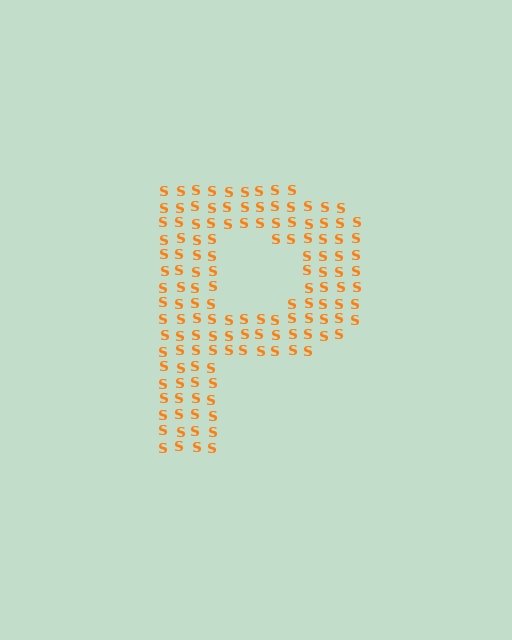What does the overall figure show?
The overall figure shows the letter P.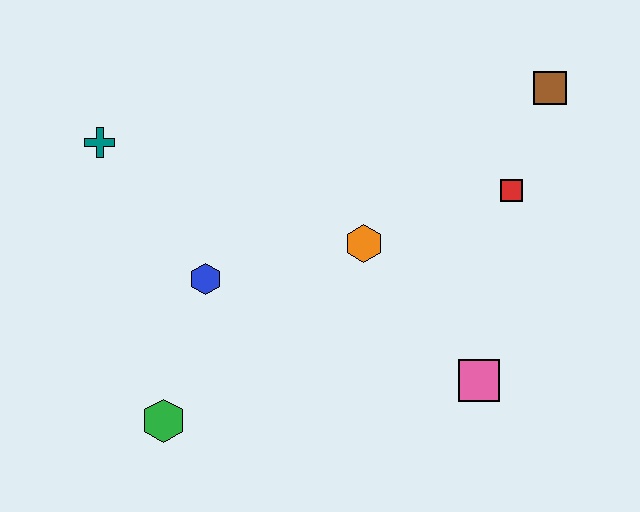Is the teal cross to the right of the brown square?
No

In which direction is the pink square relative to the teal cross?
The pink square is to the right of the teal cross.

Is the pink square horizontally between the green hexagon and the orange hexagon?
No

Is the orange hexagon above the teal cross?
No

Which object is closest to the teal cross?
The blue hexagon is closest to the teal cross.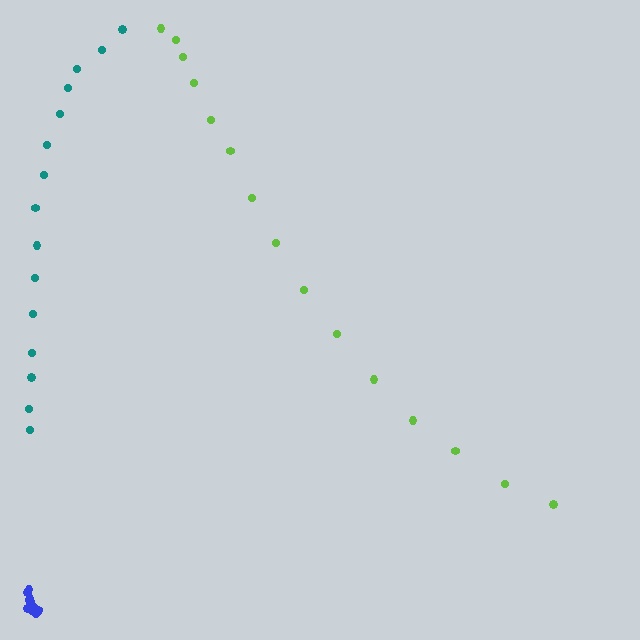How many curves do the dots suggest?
There are 3 distinct paths.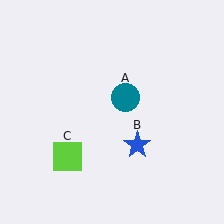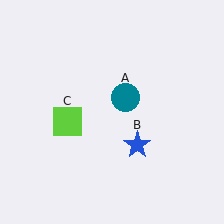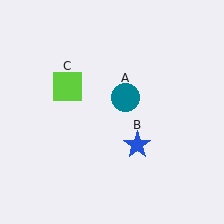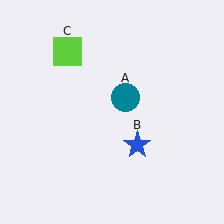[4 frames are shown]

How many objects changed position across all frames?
1 object changed position: lime square (object C).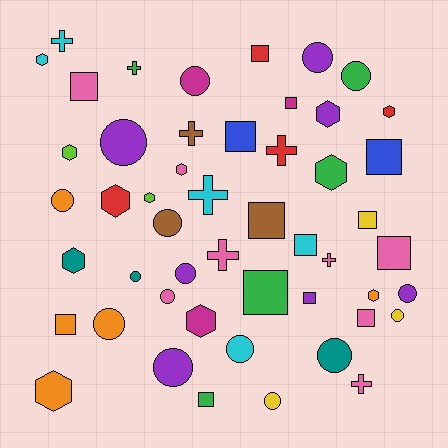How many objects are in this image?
There are 50 objects.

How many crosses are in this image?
There are 8 crosses.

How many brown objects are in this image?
There are 3 brown objects.